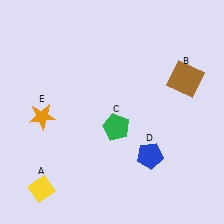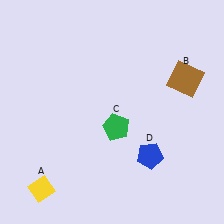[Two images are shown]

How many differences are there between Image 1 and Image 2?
There is 1 difference between the two images.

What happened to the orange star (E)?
The orange star (E) was removed in Image 2. It was in the bottom-left area of Image 1.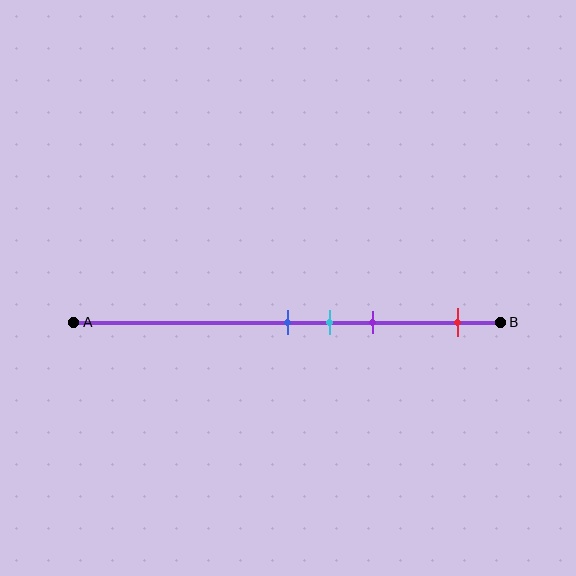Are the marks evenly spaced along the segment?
No, the marks are not evenly spaced.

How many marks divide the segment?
There are 4 marks dividing the segment.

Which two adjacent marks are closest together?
The blue and cyan marks are the closest adjacent pair.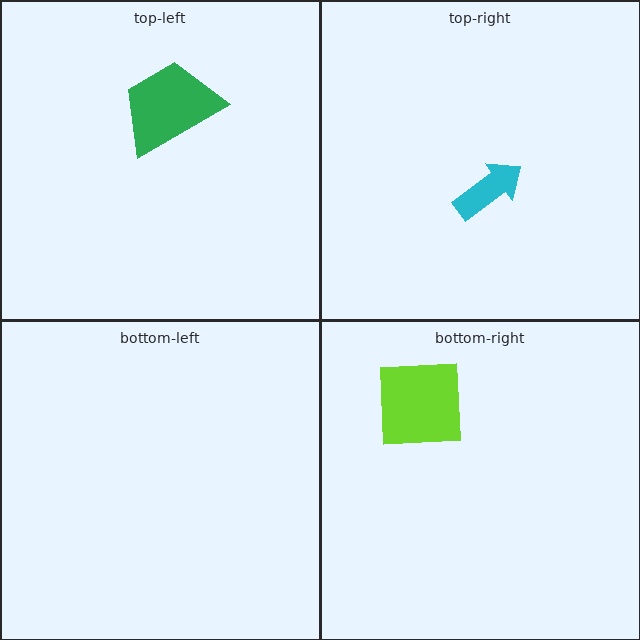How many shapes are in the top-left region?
1.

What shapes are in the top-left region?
The green trapezoid.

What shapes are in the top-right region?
The cyan arrow.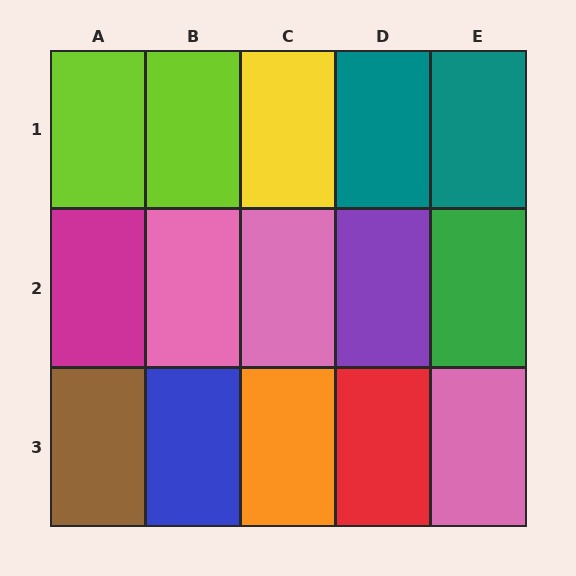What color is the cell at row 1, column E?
Teal.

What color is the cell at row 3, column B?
Blue.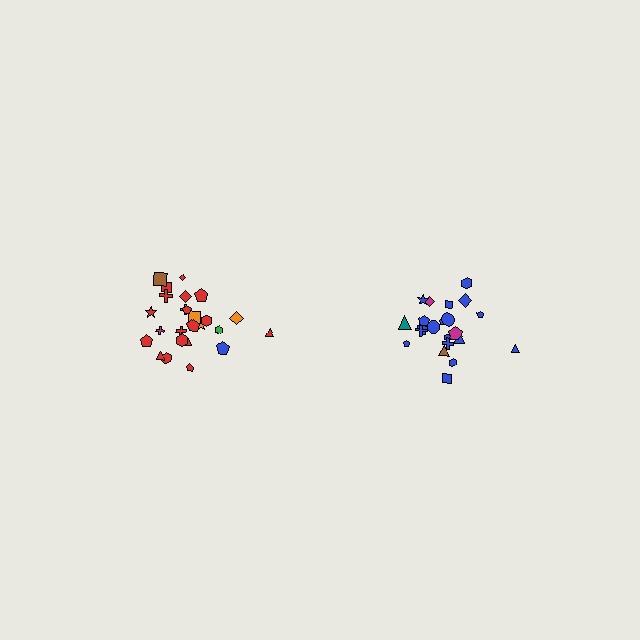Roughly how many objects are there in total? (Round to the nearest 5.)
Roughly 45 objects in total.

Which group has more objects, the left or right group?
The left group.